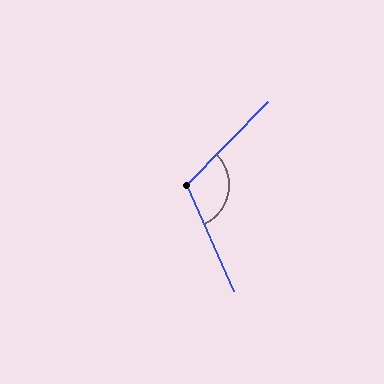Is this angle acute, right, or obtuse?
It is obtuse.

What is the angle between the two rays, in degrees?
Approximately 111 degrees.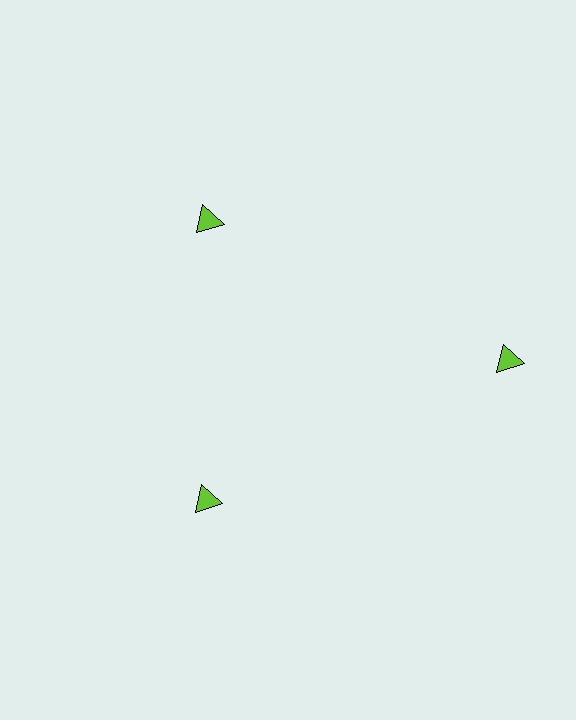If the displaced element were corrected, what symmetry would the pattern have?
It would have 3-fold rotational symmetry — the pattern would map onto itself every 120 degrees.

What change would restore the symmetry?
The symmetry would be restored by moving it inward, back onto the ring so that all 3 triangles sit at equal angles and equal distance from the center.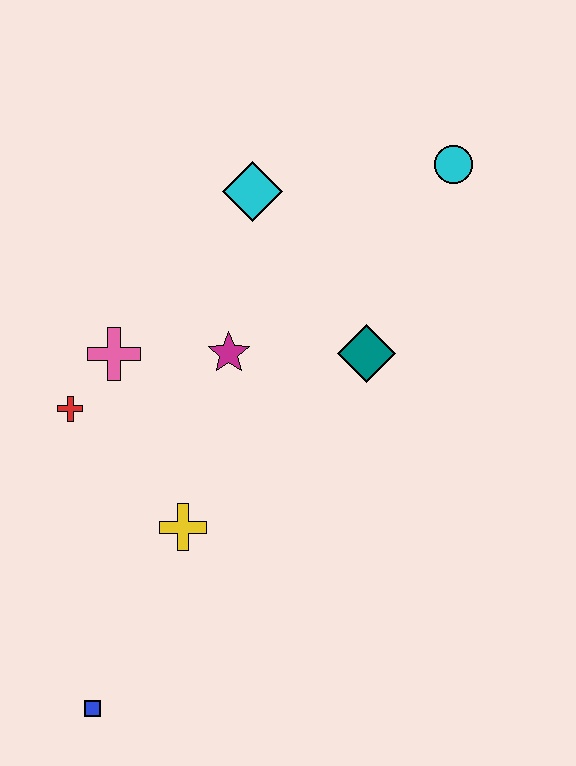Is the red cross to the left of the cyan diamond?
Yes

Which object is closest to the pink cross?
The red cross is closest to the pink cross.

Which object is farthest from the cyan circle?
The blue square is farthest from the cyan circle.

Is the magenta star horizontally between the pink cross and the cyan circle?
Yes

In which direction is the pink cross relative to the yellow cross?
The pink cross is above the yellow cross.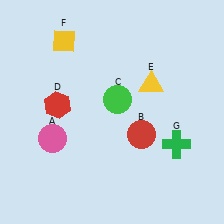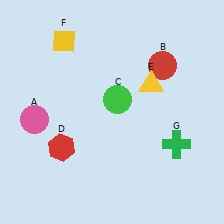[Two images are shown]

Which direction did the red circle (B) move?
The red circle (B) moved up.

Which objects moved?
The objects that moved are: the pink circle (A), the red circle (B), the red hexagon (D).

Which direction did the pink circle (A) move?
The pink circle (A) moved up.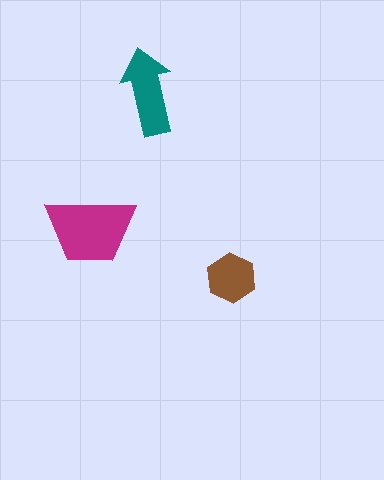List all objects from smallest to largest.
The brown hexagon, the teal arrow, the magenta trapezoid.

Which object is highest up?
The teal arrow is topmost.